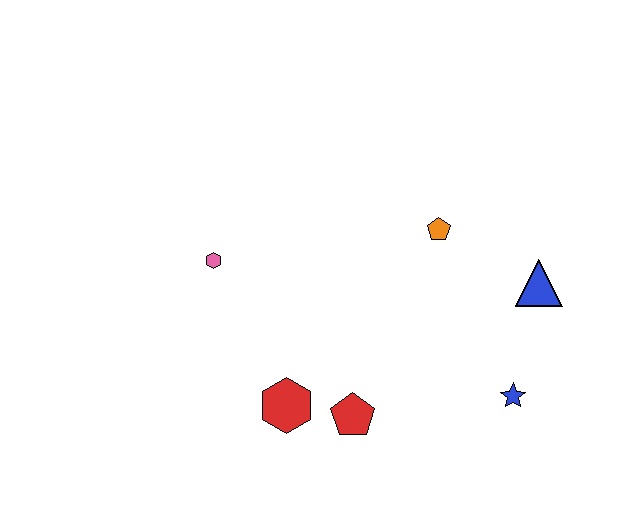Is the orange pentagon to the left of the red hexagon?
No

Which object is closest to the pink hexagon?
The red hexagon is closest to the pink hexagon.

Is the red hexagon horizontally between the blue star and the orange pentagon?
No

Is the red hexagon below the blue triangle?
Yes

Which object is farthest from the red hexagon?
The blue triangle is farthest from the red hexagon.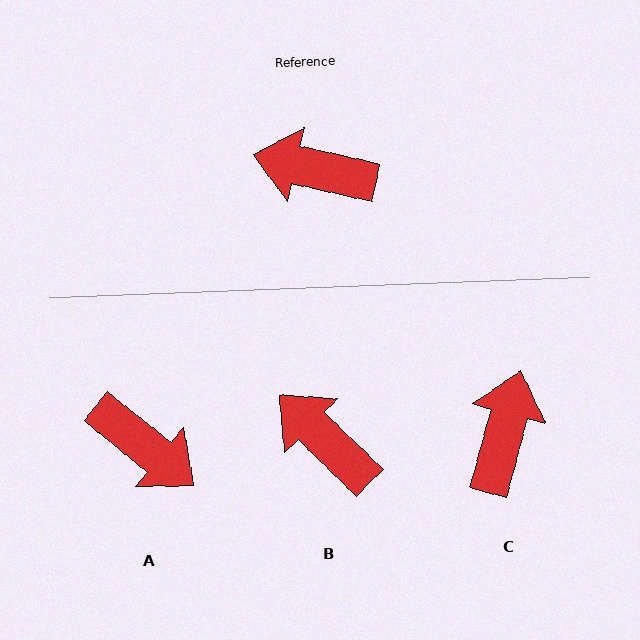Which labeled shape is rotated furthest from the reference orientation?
A, about 154 degrees away.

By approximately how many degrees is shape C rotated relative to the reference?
Approximately 92 degrees clockwise.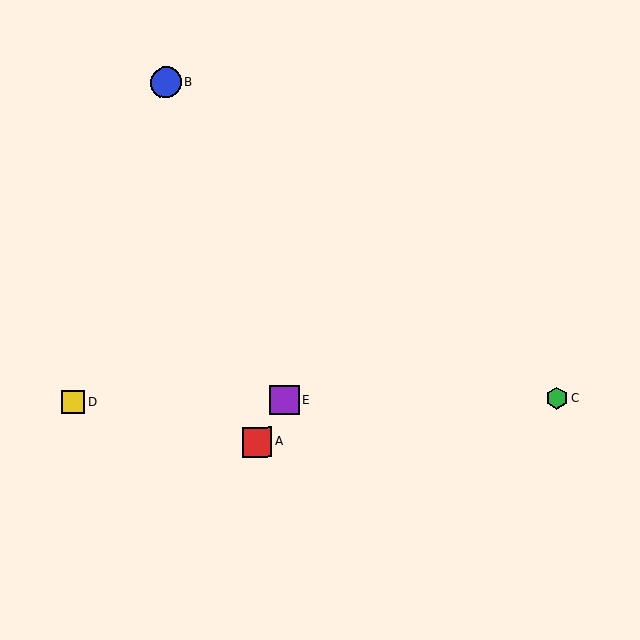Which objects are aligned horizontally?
Objects C, D, E are aligned horizontally.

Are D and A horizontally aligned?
No, D is at y≈403 and A is at y≈442.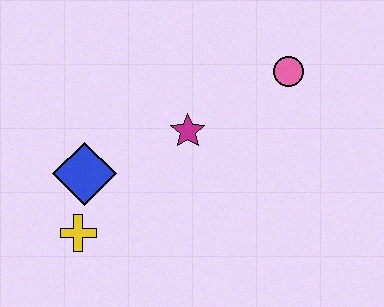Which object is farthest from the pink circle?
The yellow cross is farthest from the pink circle.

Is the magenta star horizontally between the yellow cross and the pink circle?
Yes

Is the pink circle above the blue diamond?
Yes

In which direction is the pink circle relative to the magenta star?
The pink circle is to the right of the magenta star.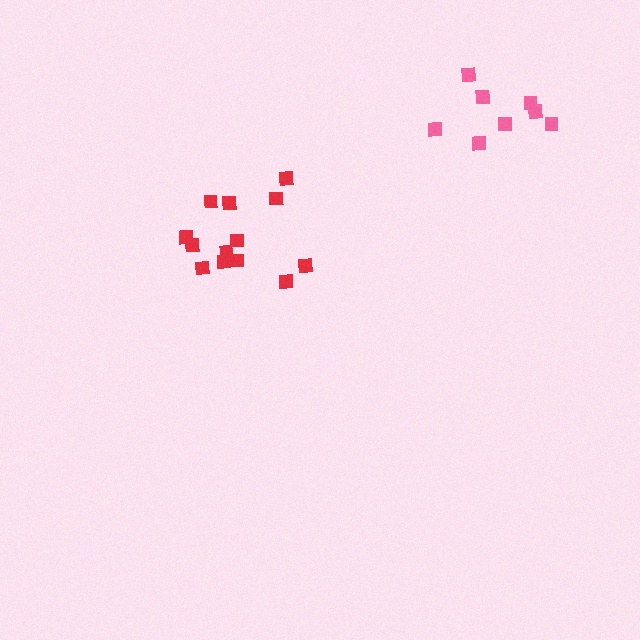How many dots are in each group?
Group 1: 13 dots, Group 2: 8 dots (21 total).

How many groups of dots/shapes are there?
There are 2 groups.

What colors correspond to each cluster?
The clusters are colored: red, pink.